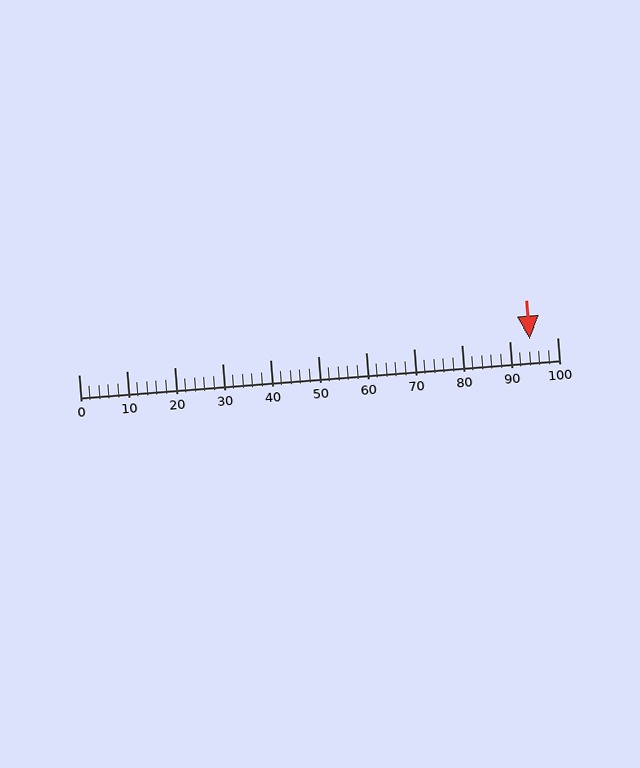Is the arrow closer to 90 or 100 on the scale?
The arrow is closer to 90.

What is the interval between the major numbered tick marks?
The major tick marks are spaced 10 units apart.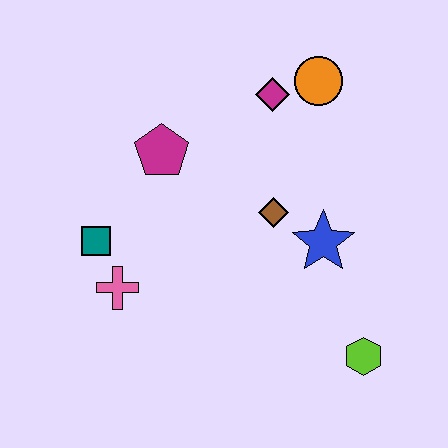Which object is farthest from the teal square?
The lime hexagon is farthest from the teal square.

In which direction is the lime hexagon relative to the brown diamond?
The lime hexagon is below the brown diamond.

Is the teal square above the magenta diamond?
No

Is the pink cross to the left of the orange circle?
Yes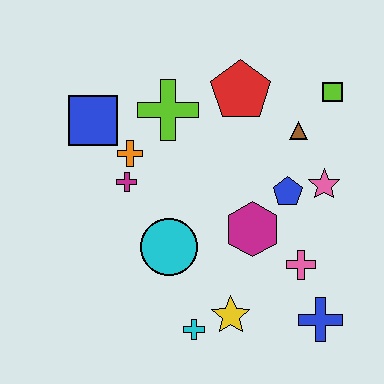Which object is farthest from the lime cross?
The blue cross is farthest from the lime cross.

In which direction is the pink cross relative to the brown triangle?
The pink cross is below the brown triangle.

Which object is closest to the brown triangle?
The lime square is closest to the brown triangle.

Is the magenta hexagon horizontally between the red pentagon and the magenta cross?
No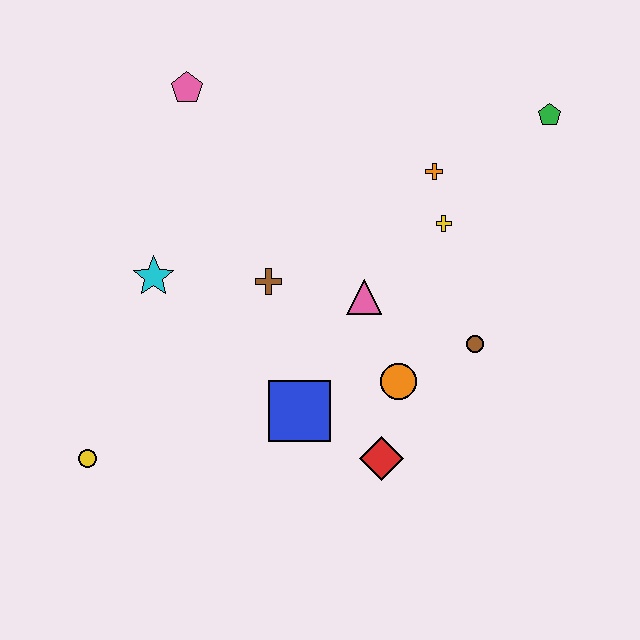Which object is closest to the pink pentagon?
The cyan star is closest to the pink pentagon.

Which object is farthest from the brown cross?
The green pentagon is farthest from the brown cross.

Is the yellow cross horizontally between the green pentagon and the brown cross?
Yes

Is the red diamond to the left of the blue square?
No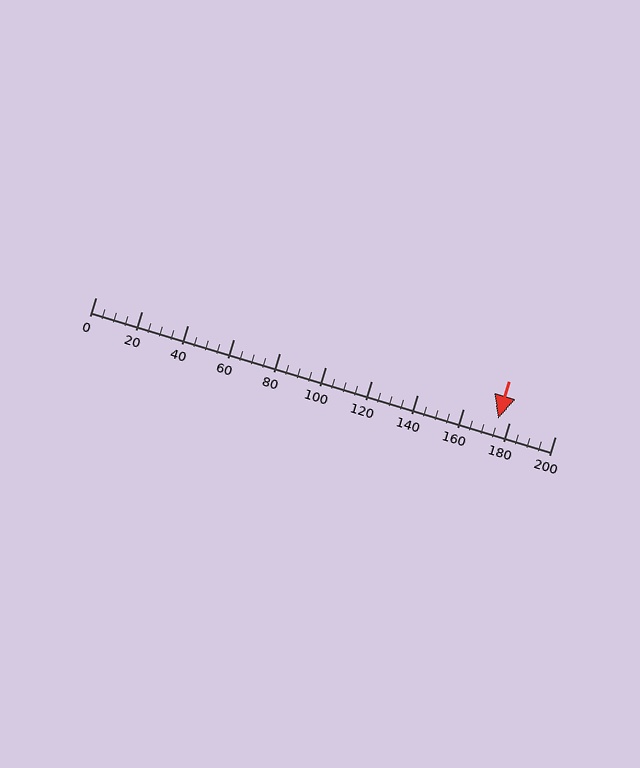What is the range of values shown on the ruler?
The ruler shows values from 0 to 200.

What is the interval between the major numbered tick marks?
The major tick marks are spaced 20 units apart.